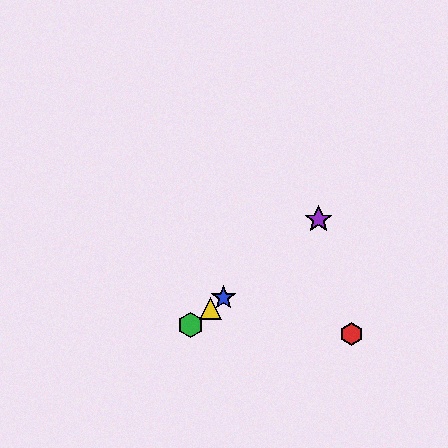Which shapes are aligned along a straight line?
The blue star, the green hexagon, the yellow triangle, the purple star are aligned along a straight line.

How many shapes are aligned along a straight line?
4 shapes (the blue star, the green hexagon, the yellow triangle, the purple star) are aligned along a straight line.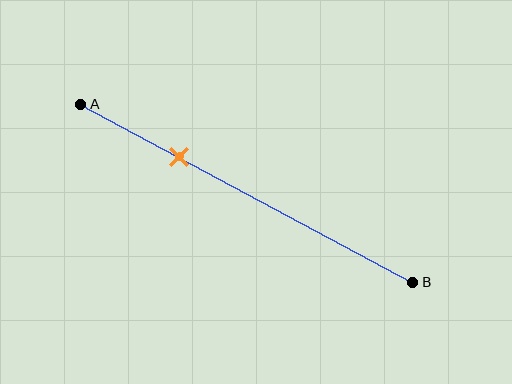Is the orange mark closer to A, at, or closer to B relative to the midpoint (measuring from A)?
The orange mark is closer to point A than the midpoint of segment AB.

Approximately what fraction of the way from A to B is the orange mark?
The orange mark is approximately 30% of the way from A to B.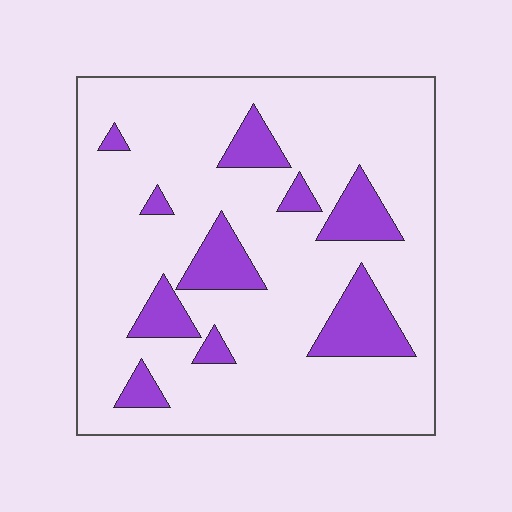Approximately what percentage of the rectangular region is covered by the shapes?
Approximately 15%.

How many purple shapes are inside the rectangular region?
10.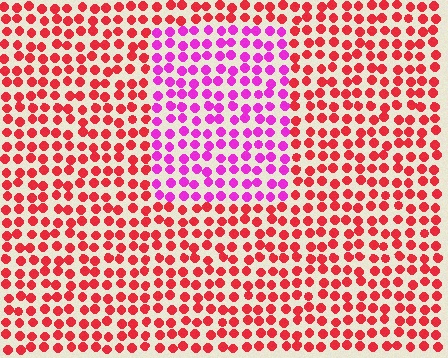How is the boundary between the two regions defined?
The boundary is defined purely by a slight shift in hue (about 50 degrees). Spacing, size, and orientation are identical on both sides.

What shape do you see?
I see a rectangle.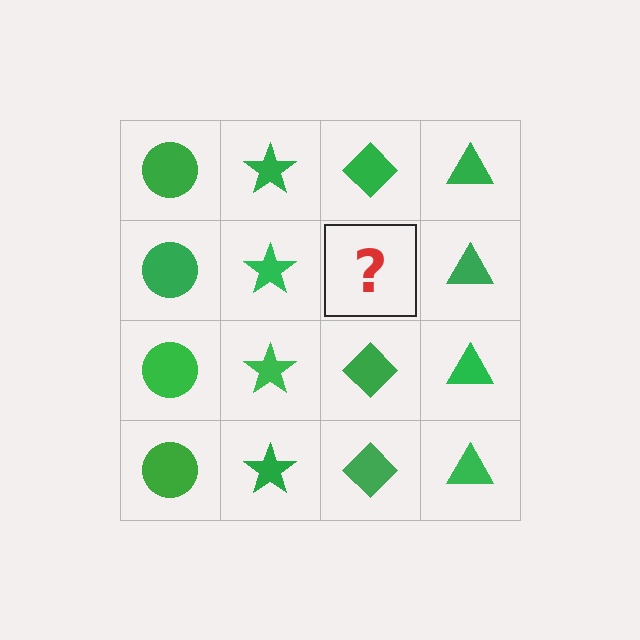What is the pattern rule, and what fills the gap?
The rule is that each column has a consistent shape. The gap should be filled with a green diamond.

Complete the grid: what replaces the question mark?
The question mark should be replaced with a green diamond.